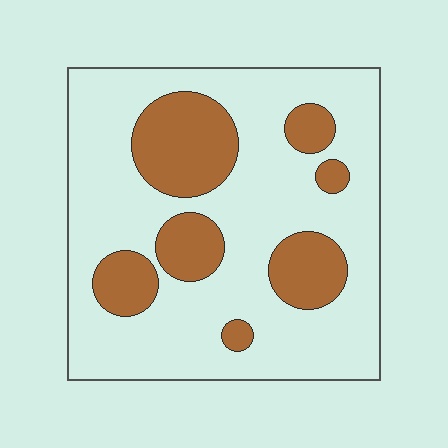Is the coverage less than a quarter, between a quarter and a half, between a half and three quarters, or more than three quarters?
Between a quarter and a half.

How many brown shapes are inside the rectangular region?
7.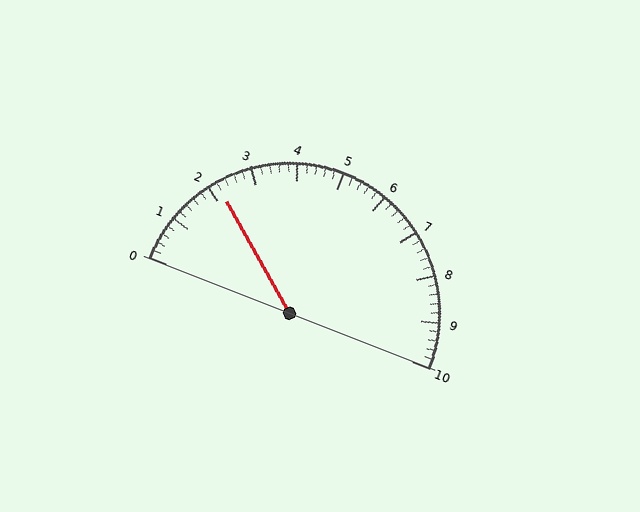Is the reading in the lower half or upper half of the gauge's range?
The reading is in the lower half of the range (0 to 10).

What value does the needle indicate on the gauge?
The needle indicates approximately 2.2.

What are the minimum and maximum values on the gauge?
The gauge ranges from 0 to 10.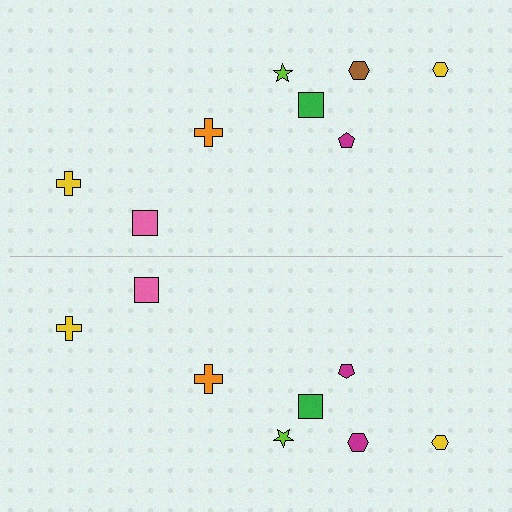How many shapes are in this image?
There are 16 shapes in this image.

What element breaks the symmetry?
The magenta hexagon on the bottom side breaks the symmetry — its mirror counterpart is brown.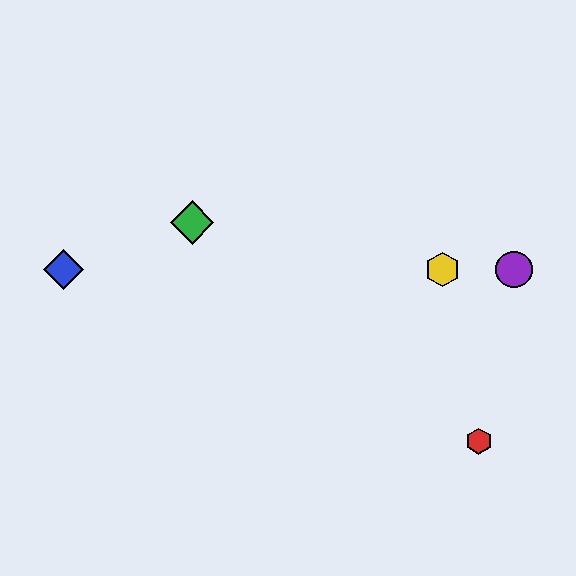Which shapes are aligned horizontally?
The blue diamond, the yellow hexagon, the purple circle are aligned horizontally.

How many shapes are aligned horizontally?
3 shapes (the blue diamond, the yellow hexagon, the purple circle) are aligned horizontally.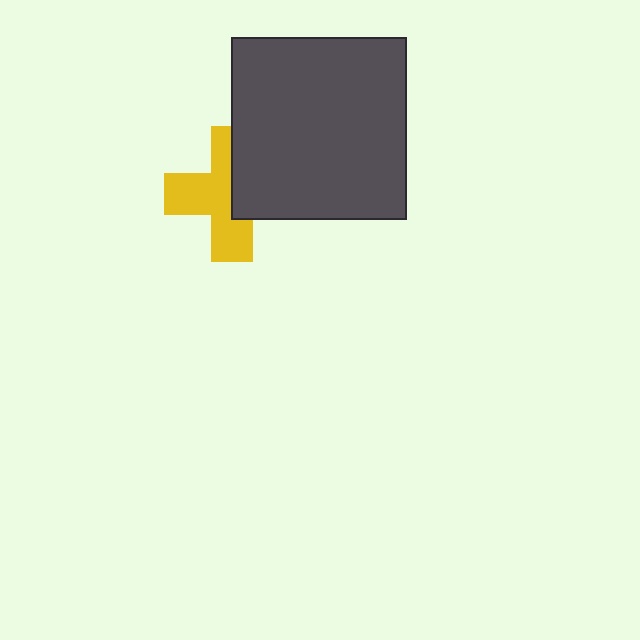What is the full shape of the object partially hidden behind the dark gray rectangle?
The partially hidden object is a yellow cross.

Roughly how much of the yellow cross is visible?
About half of it is visible (roughly 59%).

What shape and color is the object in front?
The object in front is a dark gray rectangle.